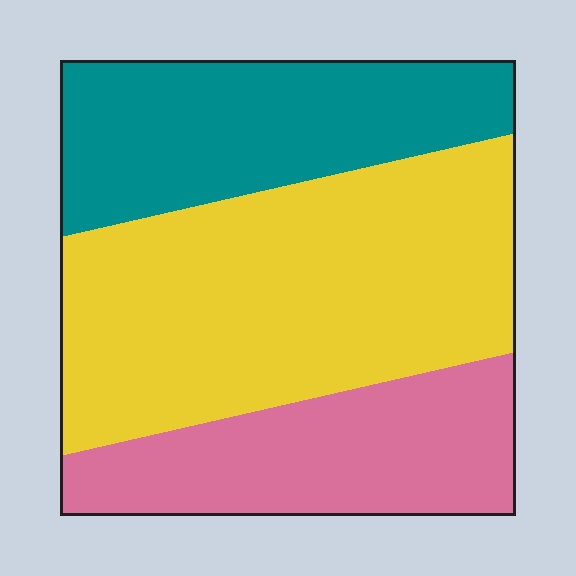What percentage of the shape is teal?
Teal takes up between a sixth and a third of the shape.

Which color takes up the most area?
Yellow, at roughly 50%.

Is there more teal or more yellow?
Yellow.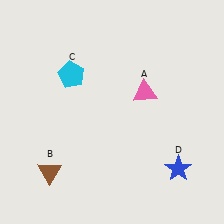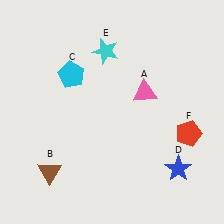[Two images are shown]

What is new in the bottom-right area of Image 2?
A red pentagon (F) was added in the bottom-right area of Image 2.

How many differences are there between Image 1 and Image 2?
There are 2 differences between the two images.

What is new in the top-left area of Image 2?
A cyan star (E) was added in the top-left area of Image 2.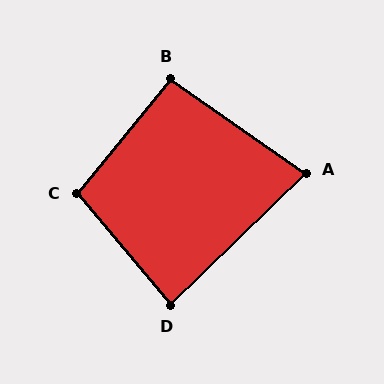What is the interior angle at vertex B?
Approximately 94 degrees (approximately right).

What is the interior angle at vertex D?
Approximately 86 degrees (approximately right).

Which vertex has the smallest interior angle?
A, at approximately 79 degrees.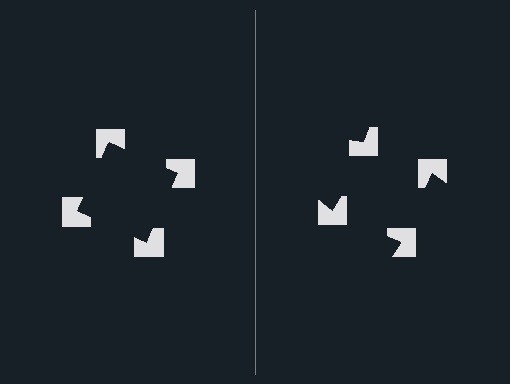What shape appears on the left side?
An illusory square.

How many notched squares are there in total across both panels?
8 — 4 on each side.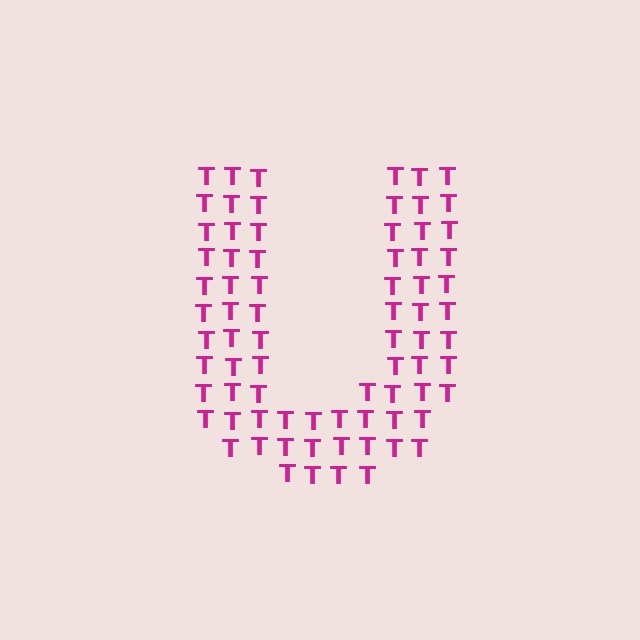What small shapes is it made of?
It is made of small letter T's.